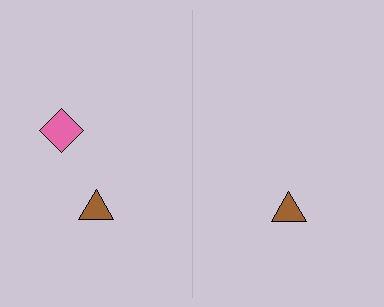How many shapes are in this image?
There are 3 shapes in this image.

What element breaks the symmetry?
A pink diamond is missing from the right side.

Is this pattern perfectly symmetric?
No, the pattern is not perfectly symmetric. A pink diamond is missing from the right side.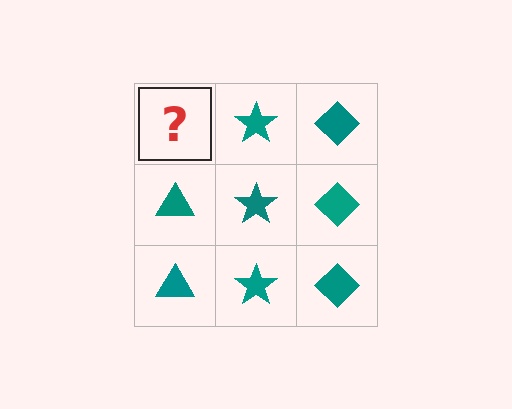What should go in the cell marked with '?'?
The missing cell should contain a teal triangle.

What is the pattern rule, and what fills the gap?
The rule is that each column has a consistent shape. The gap should be filled with a teal triangle.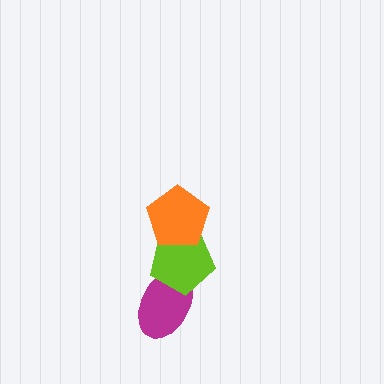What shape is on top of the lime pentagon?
The orange pentagon is on top of the lime pentagon.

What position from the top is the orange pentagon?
The orange pentagon is 1st from the top.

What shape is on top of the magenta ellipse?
The lime pentagon is on top of the magenta ellipse.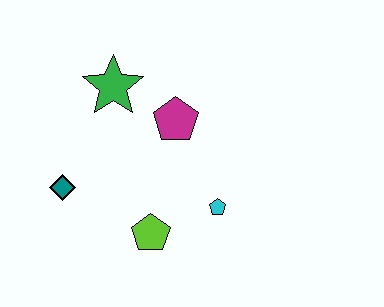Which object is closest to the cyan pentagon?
The lime pentagon is closest to the cyan pentagon.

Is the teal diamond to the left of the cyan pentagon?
Yes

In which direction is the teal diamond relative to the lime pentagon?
The teal diamond is to the left of the lime pentagon.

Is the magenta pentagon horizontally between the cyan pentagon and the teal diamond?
Yes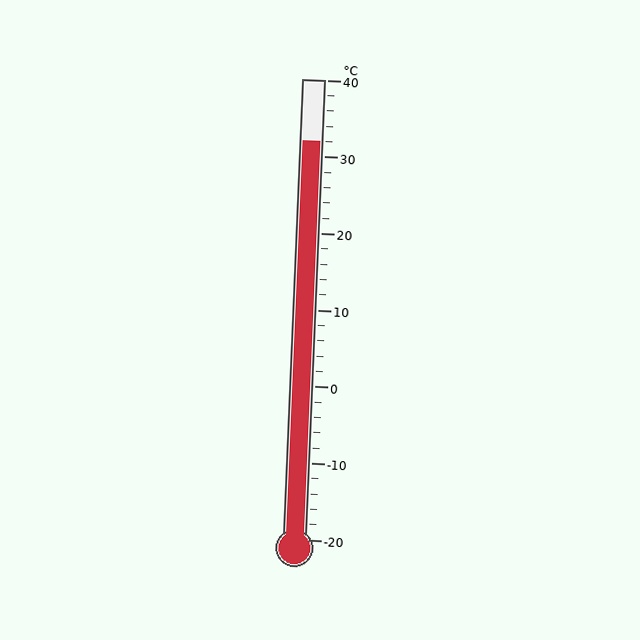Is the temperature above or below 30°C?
The temperature is above 30°C.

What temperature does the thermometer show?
The thermometer shows approximately 32°C.